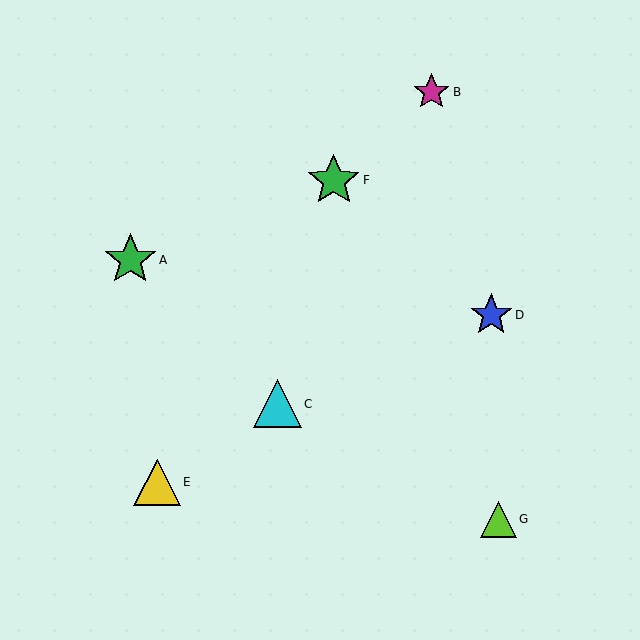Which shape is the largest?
The green star (labeled F) is the largest.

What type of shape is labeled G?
Shape G is a lime triangle.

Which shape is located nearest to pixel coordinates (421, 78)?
The magenta star (labeled B) at (432, 92) is nearest to that location.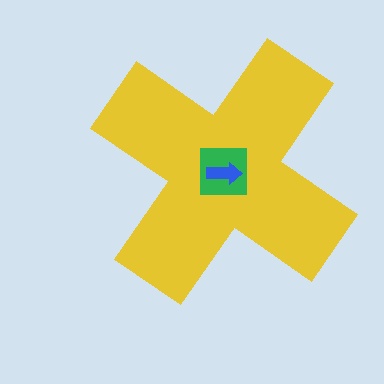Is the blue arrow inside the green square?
Yes.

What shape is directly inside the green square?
The blue arrow.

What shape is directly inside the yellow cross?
The green square.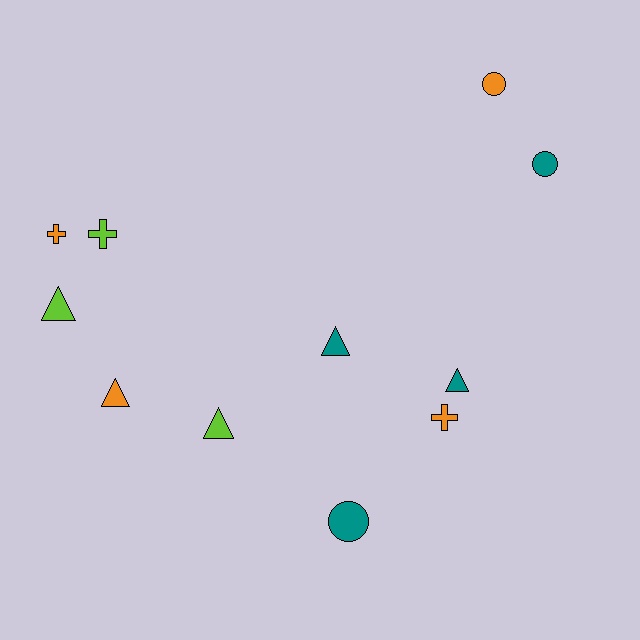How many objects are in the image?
There are 11 objects.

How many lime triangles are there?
There are 2 lime triangles.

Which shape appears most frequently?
Triangle, with 5 objects.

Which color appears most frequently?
Orange, with 4 objects.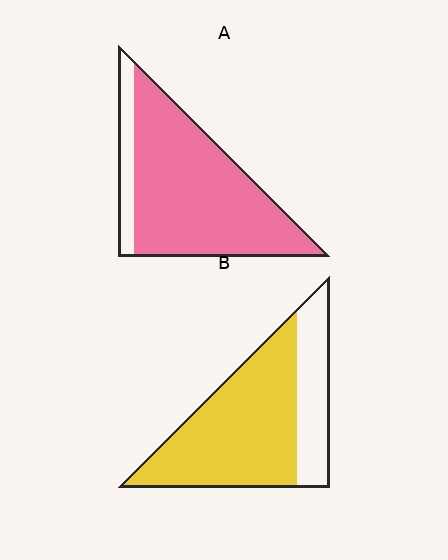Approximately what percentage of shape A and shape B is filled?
A is approximately 85% and B is approximately 70%.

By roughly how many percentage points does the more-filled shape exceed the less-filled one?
By roughly 15 percentage points (A over B).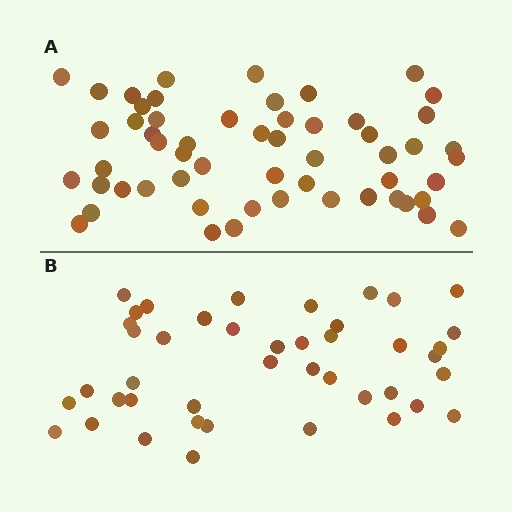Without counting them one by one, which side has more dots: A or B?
Region A (the top region) has more dots.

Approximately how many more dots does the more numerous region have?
Region A has approximately 15 more dots than region B.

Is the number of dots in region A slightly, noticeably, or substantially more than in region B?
Region A has noticeably more, but not dramatically so. The ratio is roughly 1.3 to 1.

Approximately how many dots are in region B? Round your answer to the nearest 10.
About 40 dots. (The exact count is 43, which rounds to 40.)